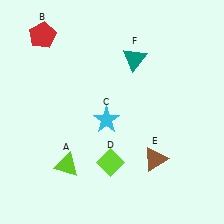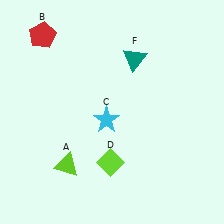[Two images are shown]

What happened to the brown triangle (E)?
The brown triangle (E) was removed in Image 2. It was in the bottom-right area of Image 1.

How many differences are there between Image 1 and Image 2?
There is 1 difference between the two images.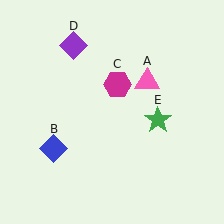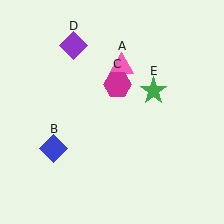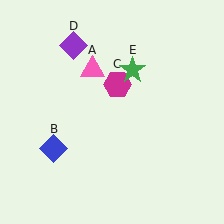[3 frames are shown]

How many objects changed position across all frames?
2 objects changed position: pink triangle (object A), green star (object E).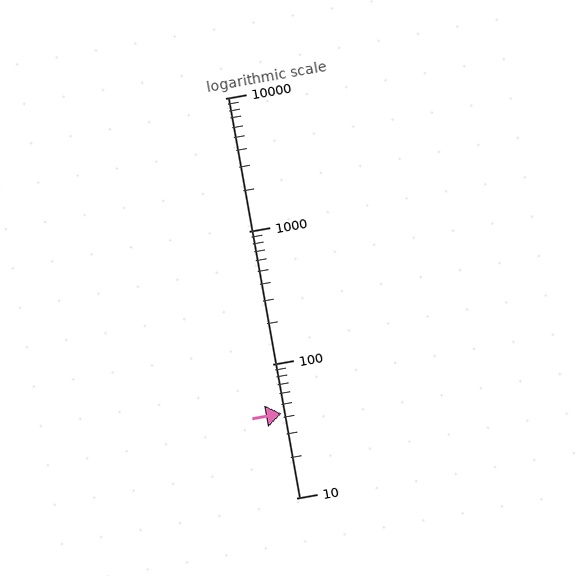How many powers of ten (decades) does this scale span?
The scale spans 3 decades, from 10 to 10000.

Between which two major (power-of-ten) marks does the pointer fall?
The pointer is between 10 and 100.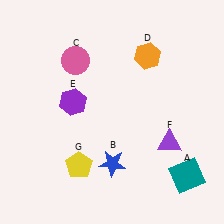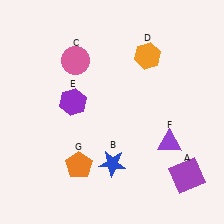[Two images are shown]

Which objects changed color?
A changed from teal to purple. G changed from yellow to orange.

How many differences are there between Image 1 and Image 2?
There are 2 differences between the two images.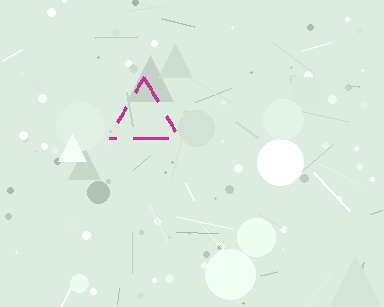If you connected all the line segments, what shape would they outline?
They would outline a triangle.